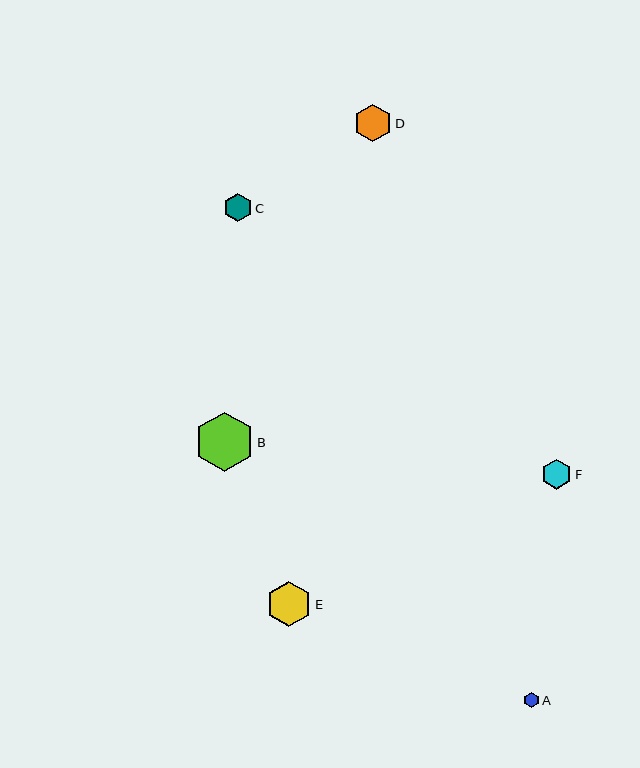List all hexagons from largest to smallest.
From largest to smallest: B, E, D, F, C, A.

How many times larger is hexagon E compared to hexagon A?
Hexagon E is approximately 3.0 times the size of hexagon A.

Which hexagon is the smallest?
Hexagon A is the smallest with a size of approximately 15 pixels.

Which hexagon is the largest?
Hexagon B is the largest with a size of approximately 59 pixels.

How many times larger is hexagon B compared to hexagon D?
Hexagon B is approximately 1.6 times the size of hexagon D.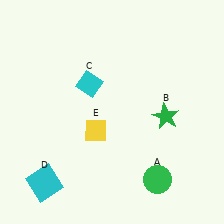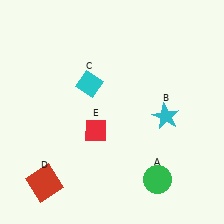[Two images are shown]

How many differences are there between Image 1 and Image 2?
There are 3 differences between the two images.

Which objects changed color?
B changed from green to cyan. D changed from cyan to red. E changed from yellow to red.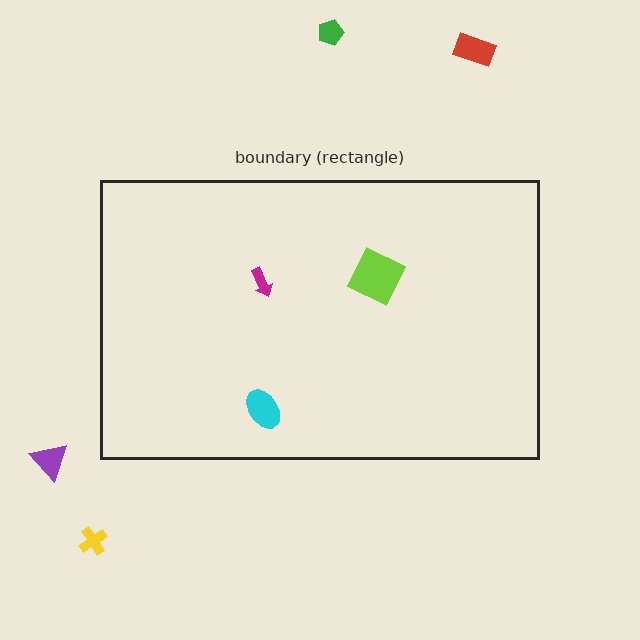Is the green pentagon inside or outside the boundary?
Outside.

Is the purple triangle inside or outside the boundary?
Outside.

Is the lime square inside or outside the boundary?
Inside.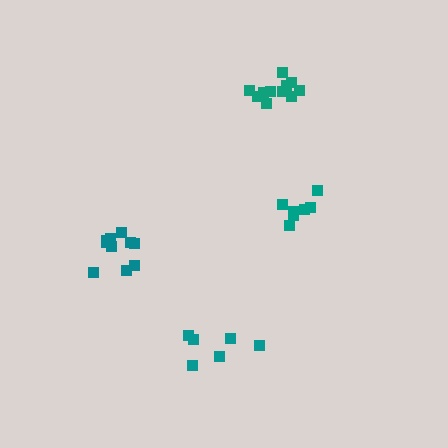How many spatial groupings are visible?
There are 4 spatial groupings.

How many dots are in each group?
Group 1: 6 dots, Group 2: 7 dots, Group 3: 11 dots, Group 4: 10 dots (34 total).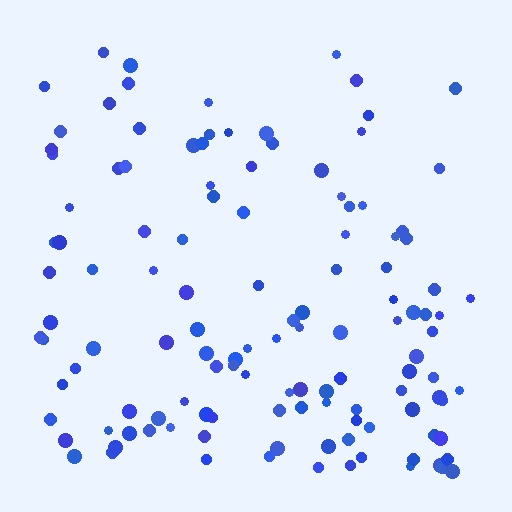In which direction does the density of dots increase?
From top to bottom, with the bottom side densest.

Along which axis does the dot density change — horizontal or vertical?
Vertical.